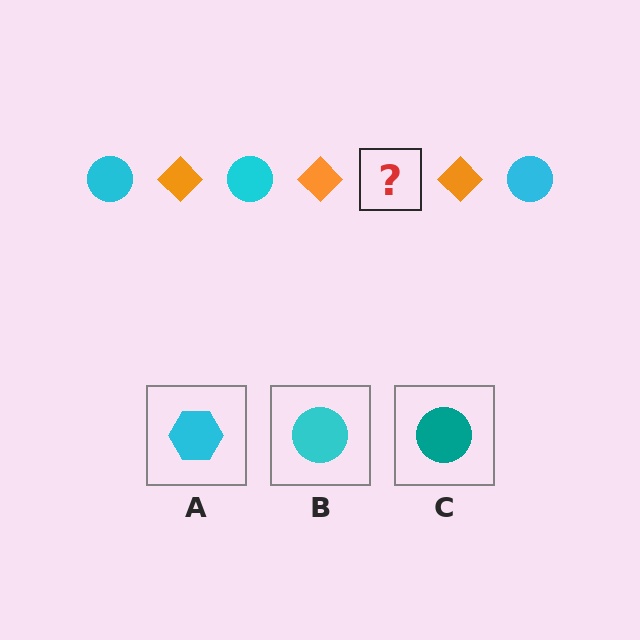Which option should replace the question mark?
Option B.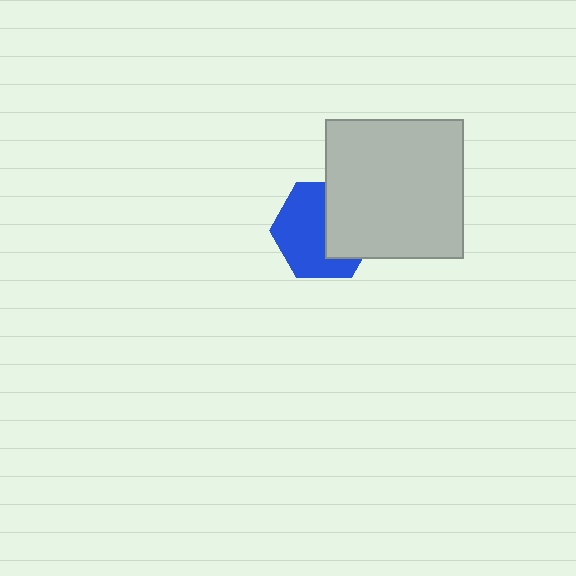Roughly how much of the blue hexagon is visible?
About half of it is visible (roughly 59%).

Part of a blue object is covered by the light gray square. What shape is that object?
It is a hexagon.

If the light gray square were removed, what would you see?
You would see the complete blue hexagon.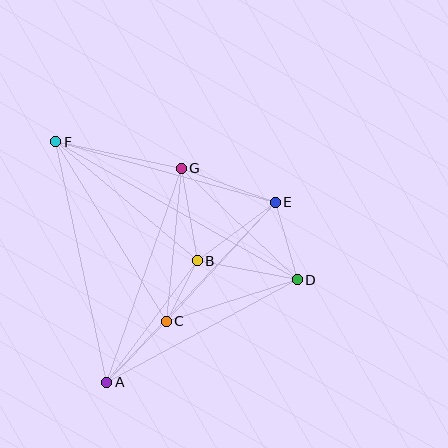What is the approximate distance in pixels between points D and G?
The distance between D and G is approximately 161 pixels.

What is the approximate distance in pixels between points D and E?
The distance between D and E is approximately 81 pixels.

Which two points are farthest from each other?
Points D and F are farthest from each other.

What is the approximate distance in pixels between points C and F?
The distance between C and F is approximately 211 pixels.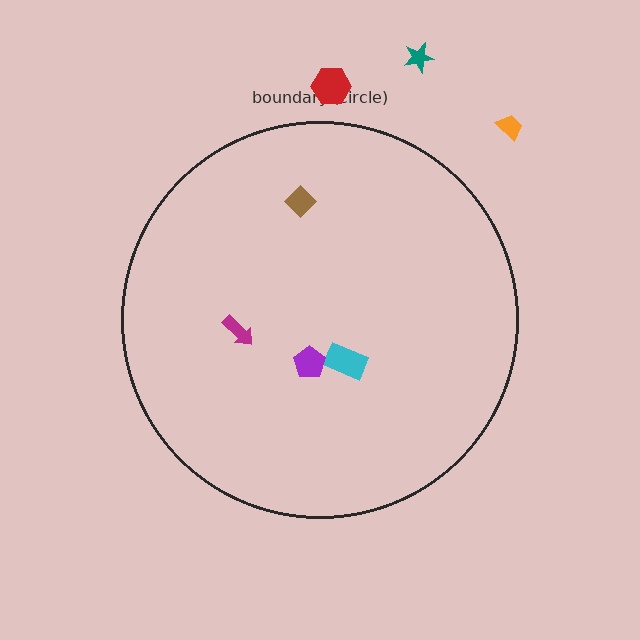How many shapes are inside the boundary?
4 inside, 3 outside.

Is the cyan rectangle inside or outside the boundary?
Inside.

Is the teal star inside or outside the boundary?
Outside.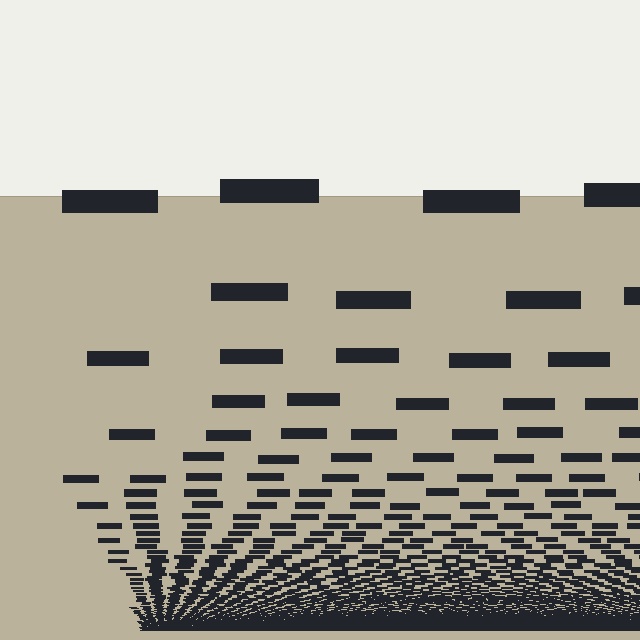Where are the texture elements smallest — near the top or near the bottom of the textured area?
Near the bottom.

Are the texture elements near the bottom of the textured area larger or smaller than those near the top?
Smaller. The gradient is inverted — elements near the bottom are smaller and denser.